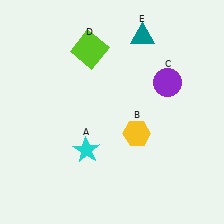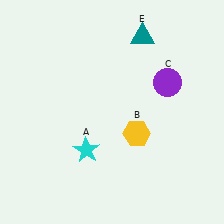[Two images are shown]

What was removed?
The lime square (D) was removed in Image 2.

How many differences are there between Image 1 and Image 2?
There is 1 difference between the two images.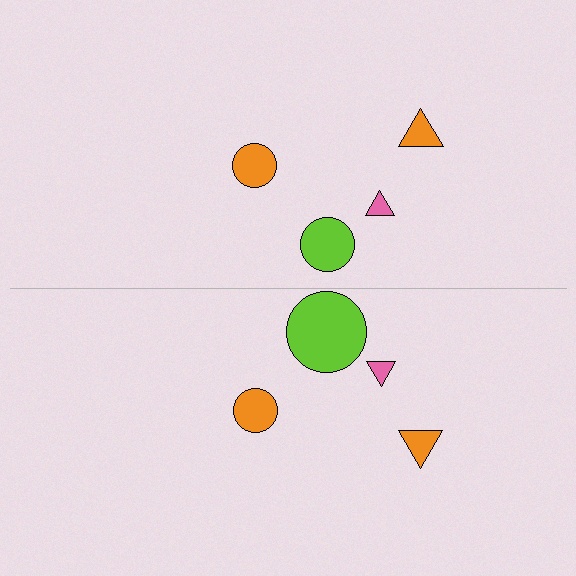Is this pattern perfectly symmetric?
No, the pattern is not perfectly symmetric. The lime circle on the bottom side has a different size than its mirror counterpart.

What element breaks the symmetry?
The lime circle on the bottom side has a different size than its mirror counterpart.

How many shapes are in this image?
There are 8 shapes in this image.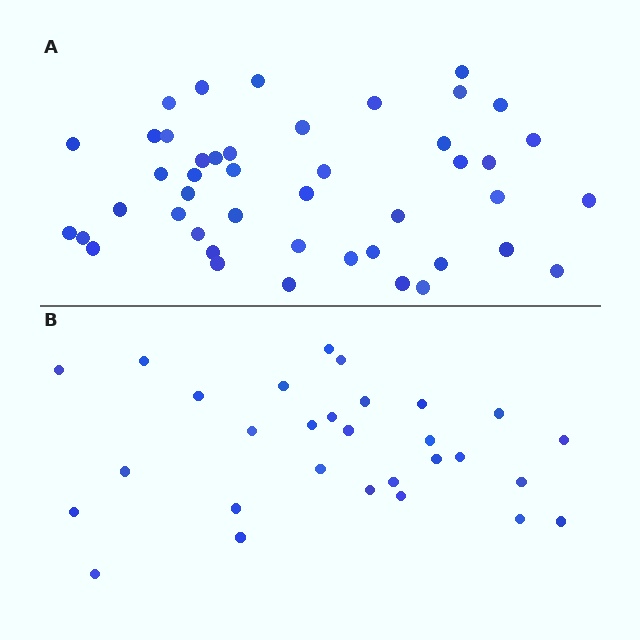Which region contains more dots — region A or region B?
Region A (the top region) has more dots.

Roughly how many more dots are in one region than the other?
Region A has approximately 15 more dots than region B.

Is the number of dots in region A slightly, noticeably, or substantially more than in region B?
Region A has substantially more. The ratio is roughly 1.6 to 1.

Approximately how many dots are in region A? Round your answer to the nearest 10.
About 40 dots. (The exact count is 45, which rounds to 40.)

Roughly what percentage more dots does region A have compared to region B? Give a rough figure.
About 55% more.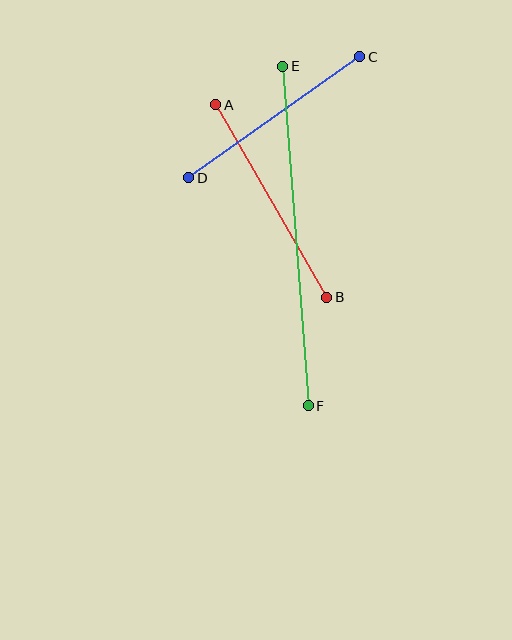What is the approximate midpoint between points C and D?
The midpoint is at approximately (274, 117) pixels.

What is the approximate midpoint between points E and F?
The midpoint is at approximately (295, 236) pixels.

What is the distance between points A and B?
The distance is approximately 223 pixels.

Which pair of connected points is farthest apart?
Points E and F are farthest apart.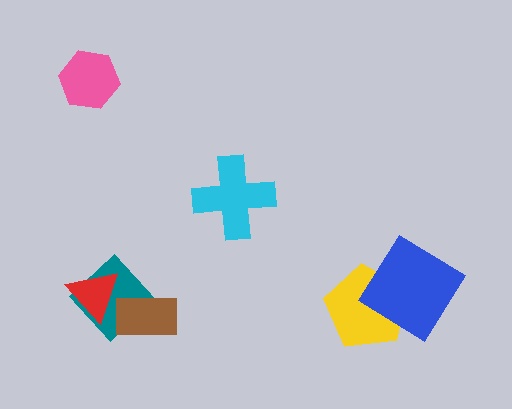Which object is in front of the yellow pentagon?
The blue diamond is in front of the yellow pentagon.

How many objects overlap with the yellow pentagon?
1 object overlaps with the yellow pentagon.